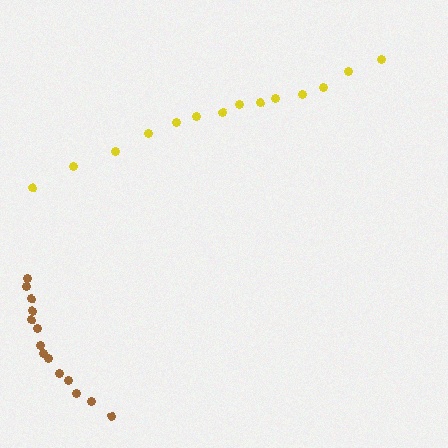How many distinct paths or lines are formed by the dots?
There are 2 distinct paths.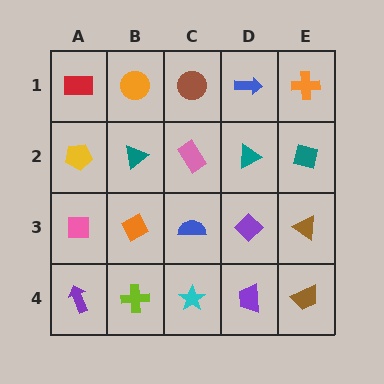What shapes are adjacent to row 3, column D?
A teal triangle (row 2, column D), a purple trapezoid (row 4, column D), a blue semicircle (row 3, column C), a brown triangle (row 3, column E).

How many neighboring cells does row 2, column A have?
3.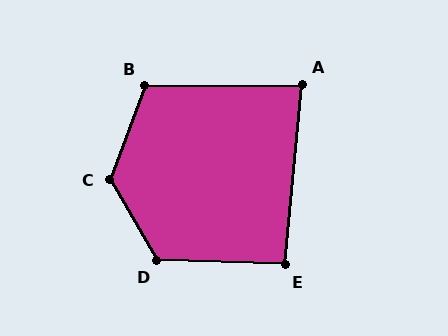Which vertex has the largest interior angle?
C, at approximately 130 degrees.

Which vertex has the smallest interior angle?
A, at approximately 84 degrees.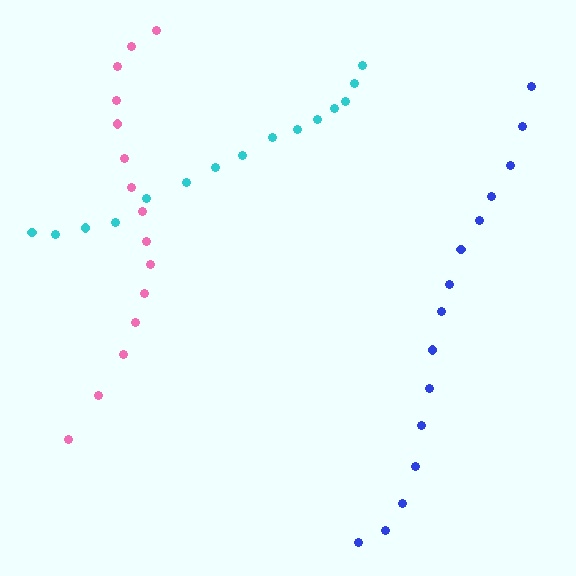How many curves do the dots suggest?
There are 3 distinct paths.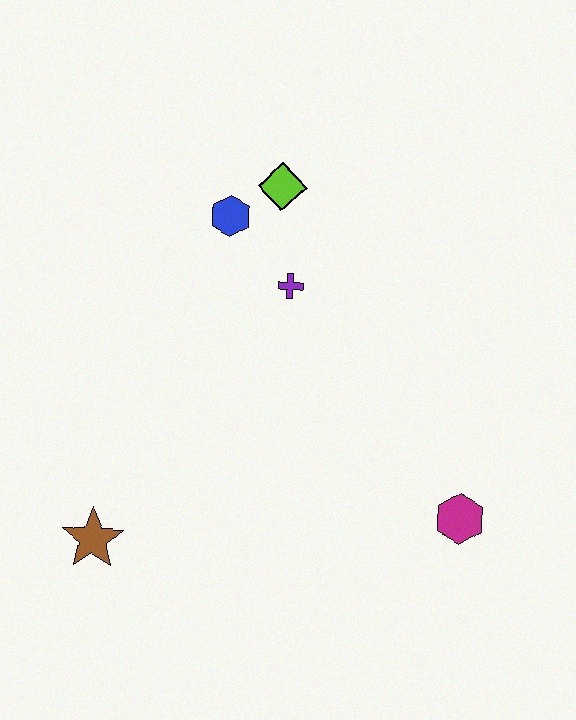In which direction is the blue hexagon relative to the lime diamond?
The blue hexagon is to the left of the lime diamond.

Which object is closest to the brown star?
The purple cross is closest to the brown star.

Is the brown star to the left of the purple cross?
Yes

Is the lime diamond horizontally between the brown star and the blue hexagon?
No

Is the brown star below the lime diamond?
Yes